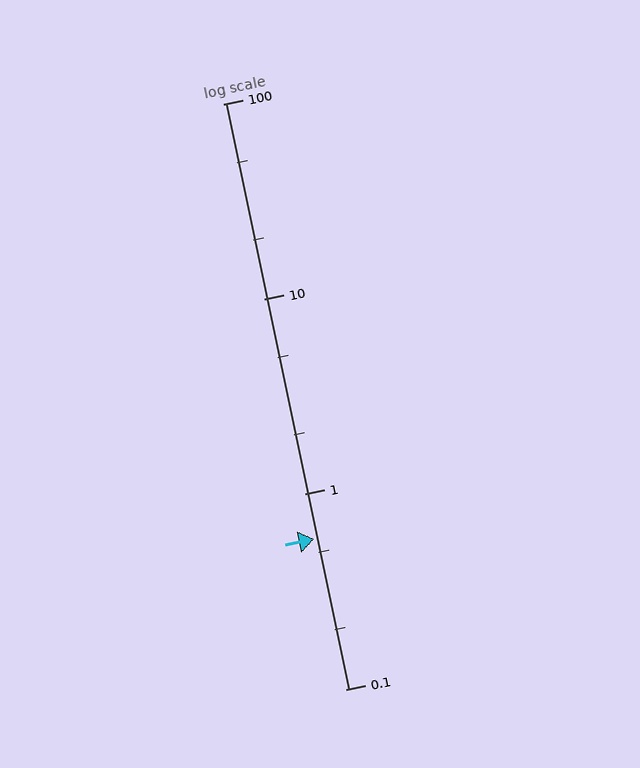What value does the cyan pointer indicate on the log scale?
The pointer indicates approximately 0.59.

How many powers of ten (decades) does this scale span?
The scale spans 3 decades, from 0.1 to 100.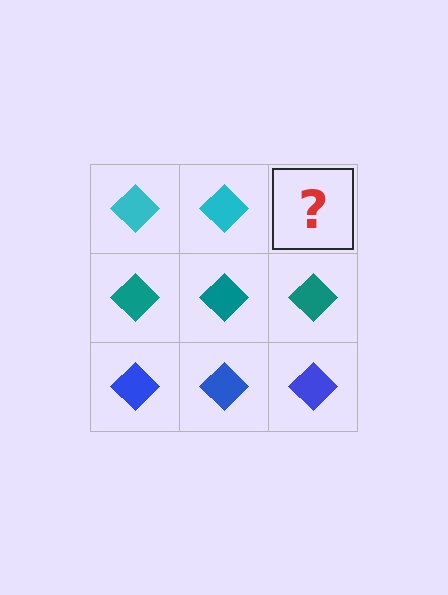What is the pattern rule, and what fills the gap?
The rule is that each row has a consistent color. The gap should be filled with a cyan diamond.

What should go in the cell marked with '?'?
The missing cell should contain a cyan diamond.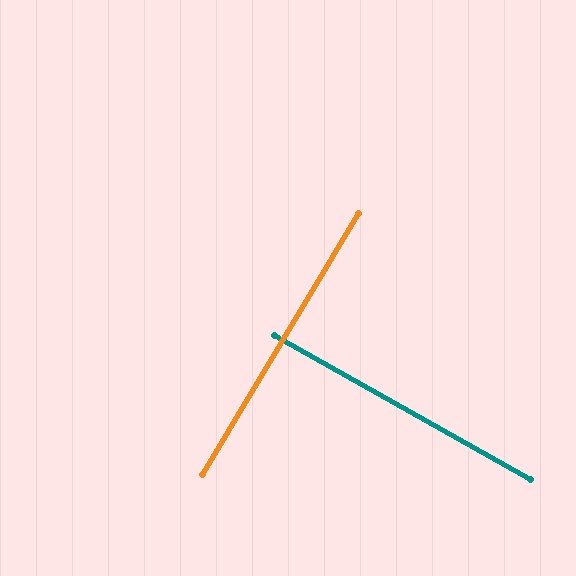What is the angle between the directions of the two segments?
Approximately 88 degrees.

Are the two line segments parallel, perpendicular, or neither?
Perpendicular — they meet at approximately 88°.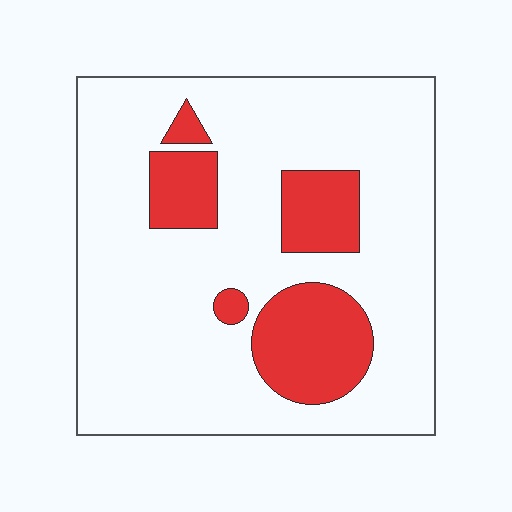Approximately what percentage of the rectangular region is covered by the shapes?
Approximately 20%.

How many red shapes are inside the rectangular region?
5.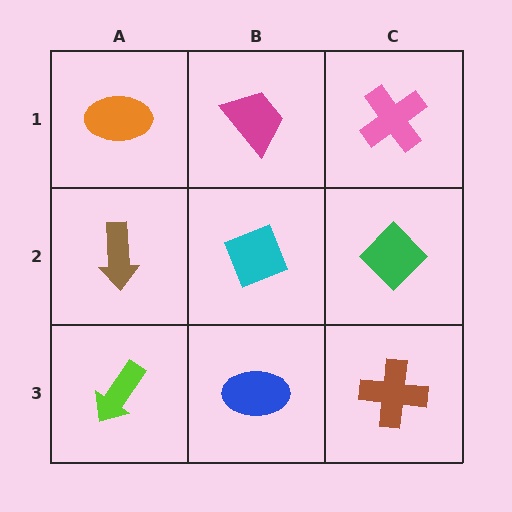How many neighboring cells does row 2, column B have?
4.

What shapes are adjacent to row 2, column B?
A magenta trapezoid (row 1, column B), a blue ellipse (row 3, column B), a brown arrow (row 2, column A), a green diamond (row 2, column C).